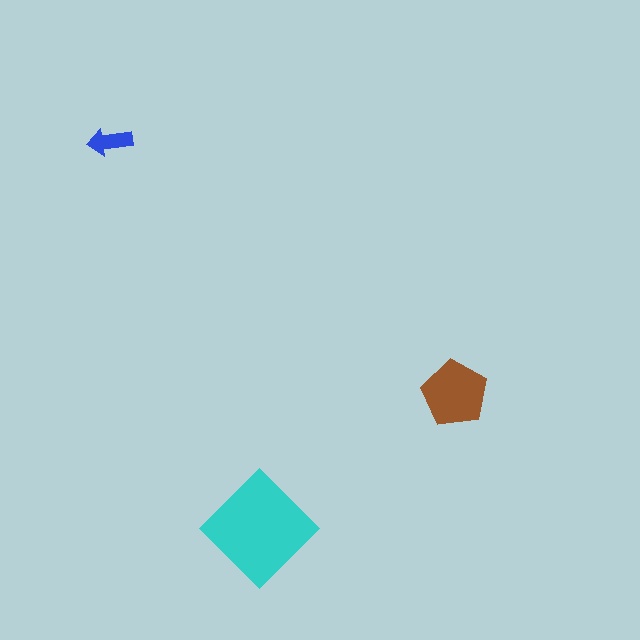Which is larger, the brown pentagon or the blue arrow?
The brown pentagon.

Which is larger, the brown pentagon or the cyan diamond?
The cyan diamond.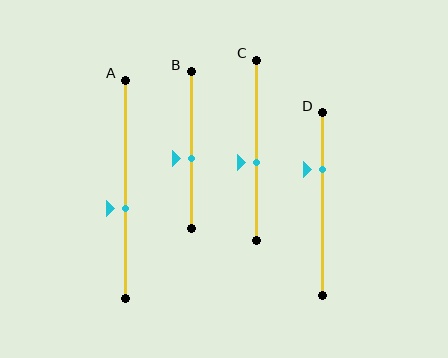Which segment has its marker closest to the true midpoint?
Segment B has its marker closest to the true midpoint.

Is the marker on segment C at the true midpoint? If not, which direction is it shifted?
No, the marker on segment C is shifted downward by about 7% of the segment length.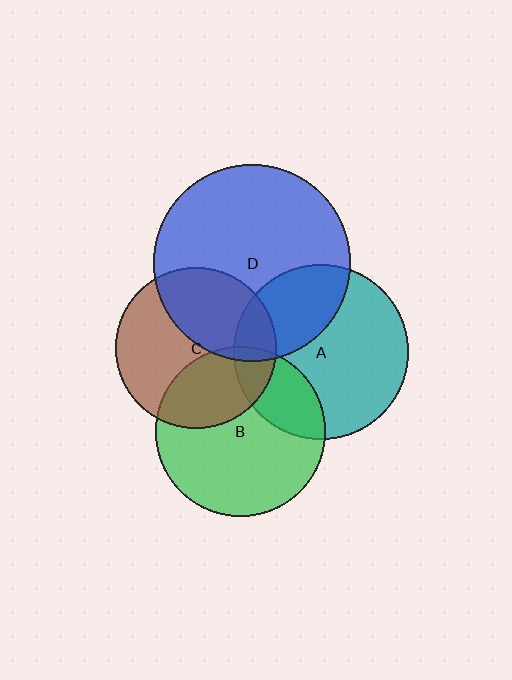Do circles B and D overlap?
Yes.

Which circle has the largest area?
Circle D (blue).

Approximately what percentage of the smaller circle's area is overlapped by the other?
Approximately 5%.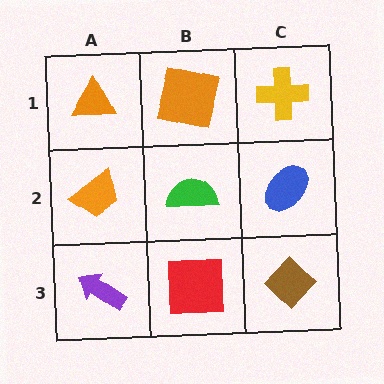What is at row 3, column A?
A purple arrow.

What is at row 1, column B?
An orange square.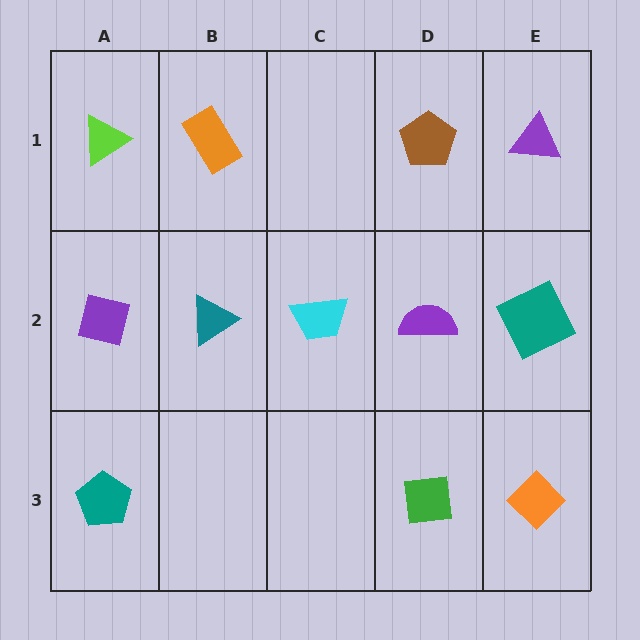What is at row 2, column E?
A teal square.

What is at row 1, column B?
An orange rectangle.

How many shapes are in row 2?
5 shapes.